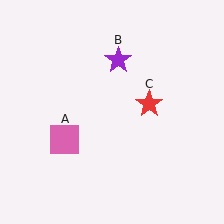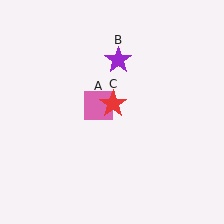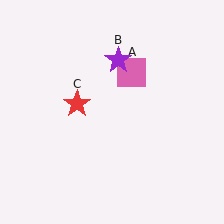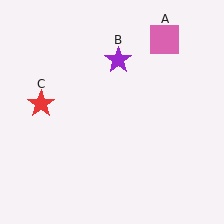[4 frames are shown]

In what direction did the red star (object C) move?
The red star (object C) moved left.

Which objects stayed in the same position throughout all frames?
Purple star (object B) remained stationary.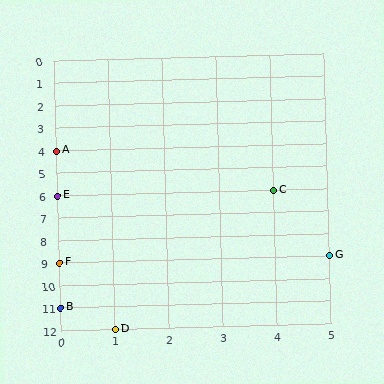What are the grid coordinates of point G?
Point G is at grid coordinates (5, 9).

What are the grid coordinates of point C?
Point C is at grid coordinates (4, 6).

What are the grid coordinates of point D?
Point D is at grid coordinates (1, 12).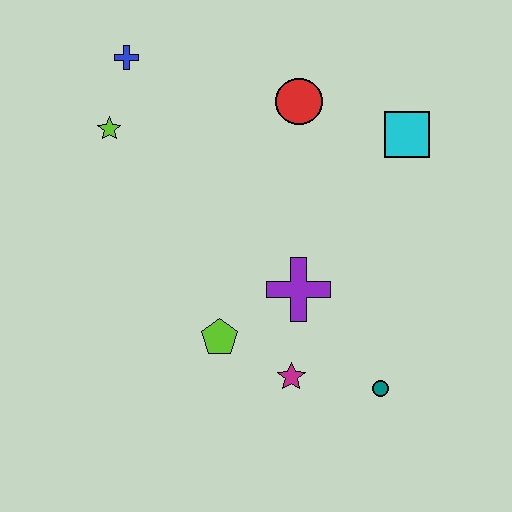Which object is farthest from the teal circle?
The blue cross is farthest from the teal circle.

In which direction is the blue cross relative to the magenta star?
The blue cross is above the magenta star.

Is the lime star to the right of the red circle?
No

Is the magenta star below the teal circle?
No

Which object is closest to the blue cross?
The lime star is closest to the blue cross.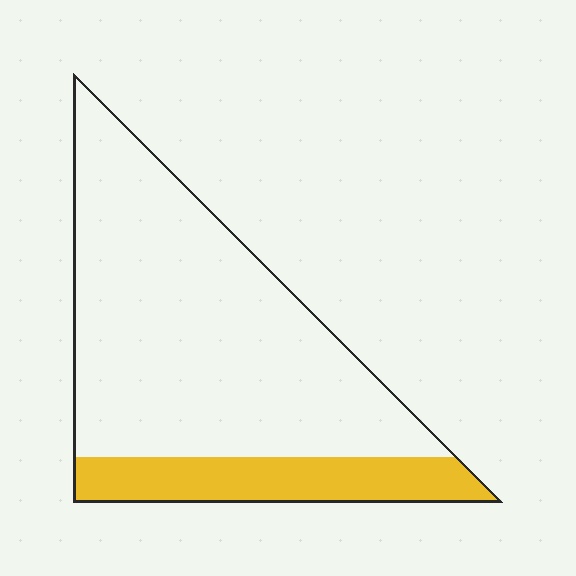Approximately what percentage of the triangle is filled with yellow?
Approximately 20%.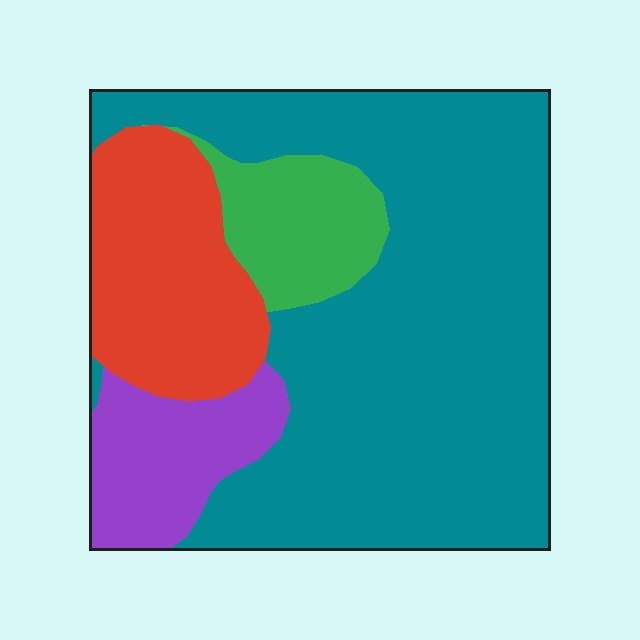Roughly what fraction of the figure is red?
Red takes up between a sixth and a third of the figure.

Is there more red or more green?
Red.